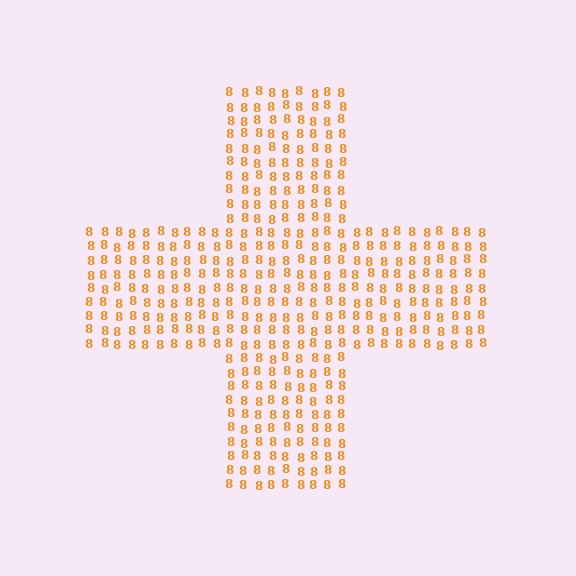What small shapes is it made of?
It is made of small digit 8's.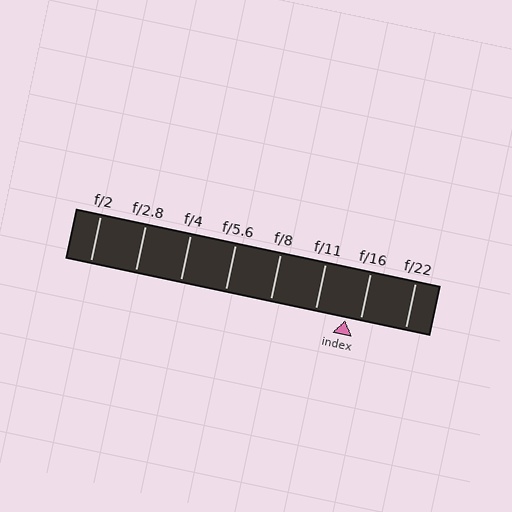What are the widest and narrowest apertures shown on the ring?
The widest aperture shown is f/2 and the narrowest is f/22.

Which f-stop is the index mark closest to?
The index mark is closest to f/16.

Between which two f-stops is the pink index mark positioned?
The index mark is between f/11 and f/16.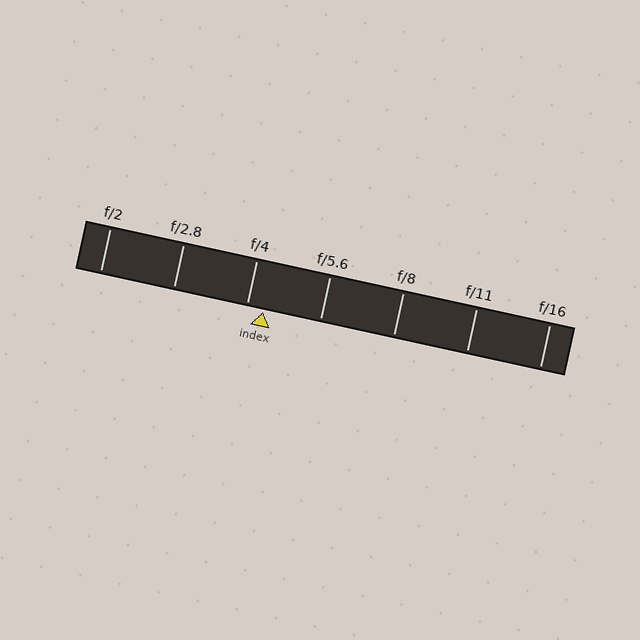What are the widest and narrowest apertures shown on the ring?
The widest aperture shown is f/2 and the narrowest is f/16.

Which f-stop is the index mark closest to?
The index mark is closest to f/4.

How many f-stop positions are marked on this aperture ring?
There are 7 f-stop positions marked.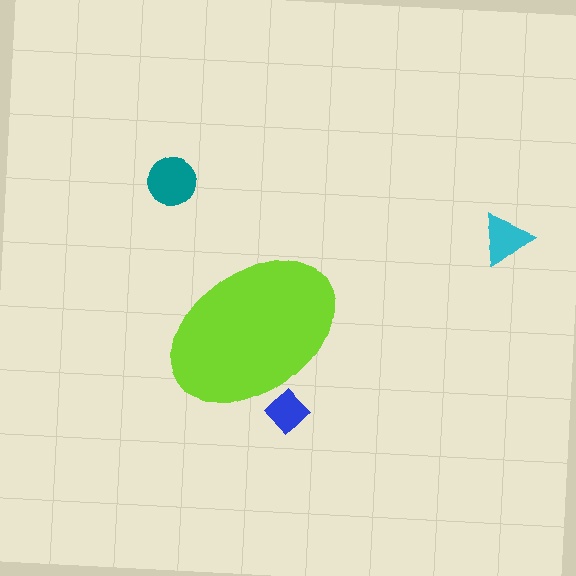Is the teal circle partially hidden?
No, the teal circle is fully visible.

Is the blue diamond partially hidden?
Yes, the blue diamond is partially hidden behind the lime ellipse.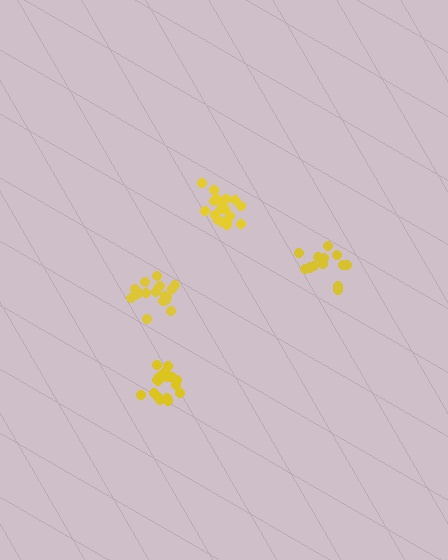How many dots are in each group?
Group 1: 19 dots, Group 2: 19 dots, Group 3: 18 dots, Group 4: 14 dots (70 total).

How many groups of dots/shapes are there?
There are 4 groups.